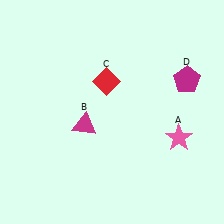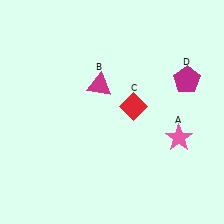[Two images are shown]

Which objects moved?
The objects that moved are: the magenta triangle (B), the red diamond (C).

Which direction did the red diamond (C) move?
The red diamond (C) moved right.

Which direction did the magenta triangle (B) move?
The magenta triangle (B) moved up.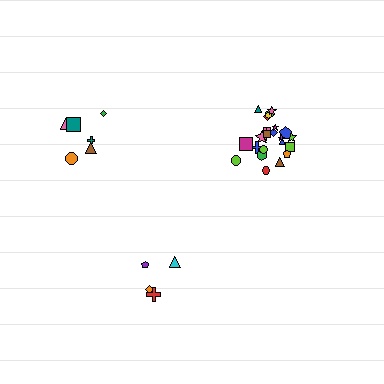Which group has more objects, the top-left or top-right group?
The top-right group.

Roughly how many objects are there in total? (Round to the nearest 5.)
Roughly 35 objects in total.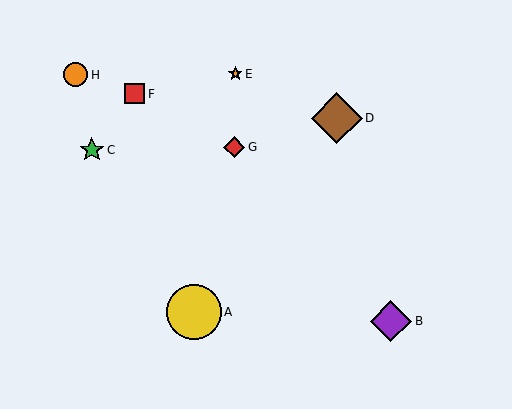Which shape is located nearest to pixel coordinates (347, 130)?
The brown diamond (labeled D) at (337, 118) is nearest to that location.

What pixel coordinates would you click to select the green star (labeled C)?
Click at (92, 150) to select the green star C.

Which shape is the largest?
The yellow circle (labeled A) is the largest.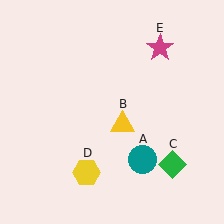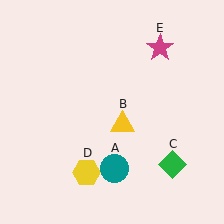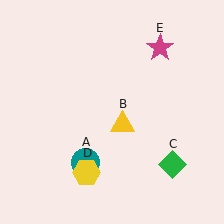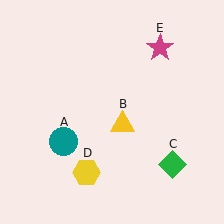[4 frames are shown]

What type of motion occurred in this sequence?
The teal circle (object A) rotated clockwise around the center of the scene.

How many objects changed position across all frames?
1 object changed position: teal circle (object A).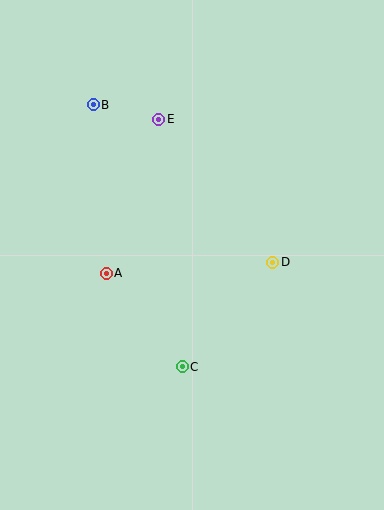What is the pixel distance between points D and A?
The distance between D and A is 167 pixels.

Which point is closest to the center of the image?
Point D at (273, 262) is closest to the center.